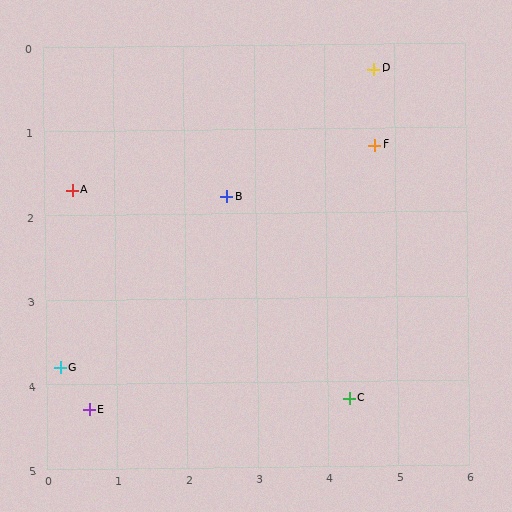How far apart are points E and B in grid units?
Points E and B are about 3.2 grid units apart.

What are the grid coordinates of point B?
Point B is at approximately (2.6, 1.8).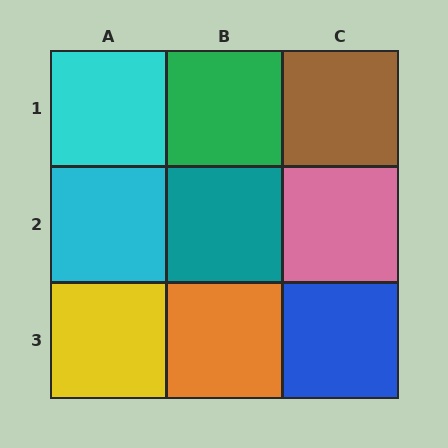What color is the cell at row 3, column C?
Blue.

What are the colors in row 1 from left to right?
Cyan, green, brown.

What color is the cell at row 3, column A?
Yellow.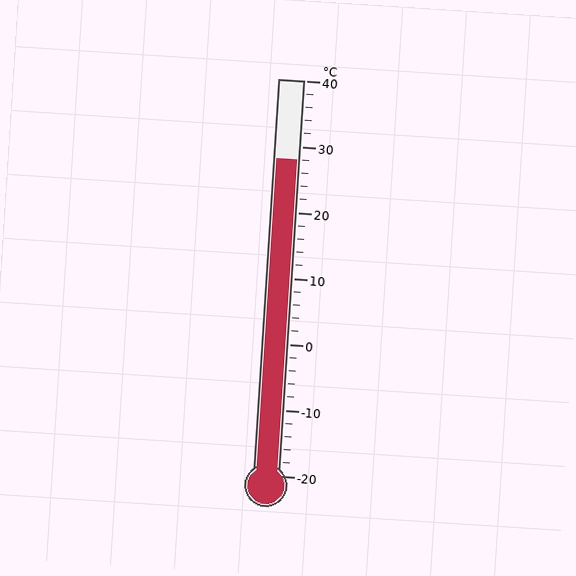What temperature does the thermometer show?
The thermometer shows approximately 28°C.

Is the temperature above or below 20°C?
The temperature is above 20°C.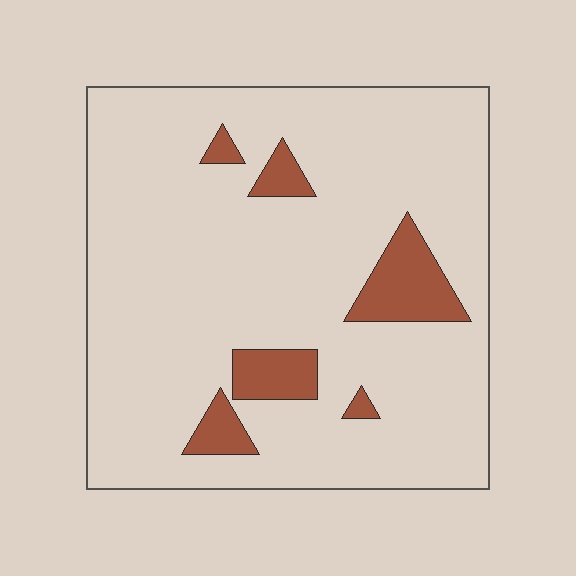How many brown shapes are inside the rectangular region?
6.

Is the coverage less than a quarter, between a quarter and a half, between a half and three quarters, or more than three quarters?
Less than a quarter.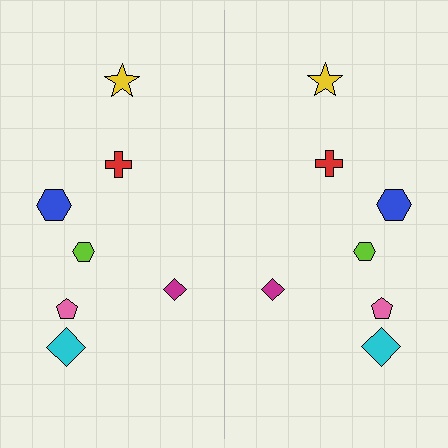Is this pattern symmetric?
Yes, this pattern has bilateral (reflection) symmetry.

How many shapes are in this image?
There are 14 shapes in this image.